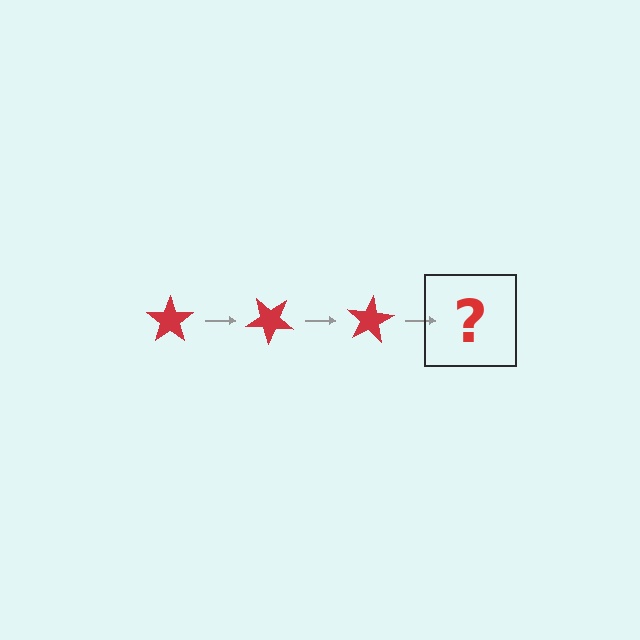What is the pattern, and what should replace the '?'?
The pattern is that the star rotates 40 degrees each step. The '?' should be a red star rotated 120 degrees.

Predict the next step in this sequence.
The next step is a red star rotated 120 degrees.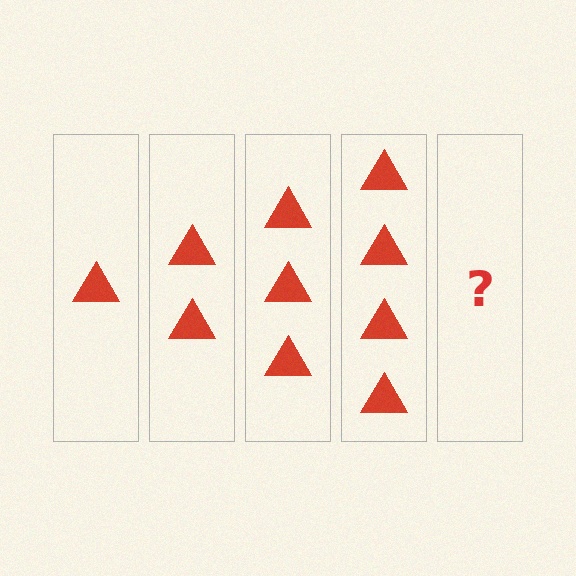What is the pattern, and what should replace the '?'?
The pattern is that each step adds one more triangle. The '?' should be 5 triangles.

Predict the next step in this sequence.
The next step is 5 triangles.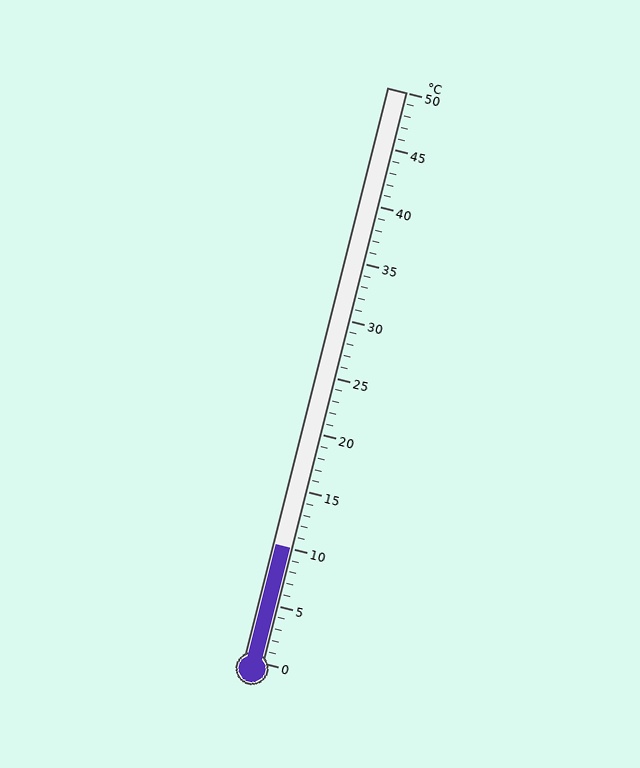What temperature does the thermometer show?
The thermometer shows approximately 10°C.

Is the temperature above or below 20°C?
The temperature is below 20°C.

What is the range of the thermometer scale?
The thermometer scale ranges from 0°C to 50°C.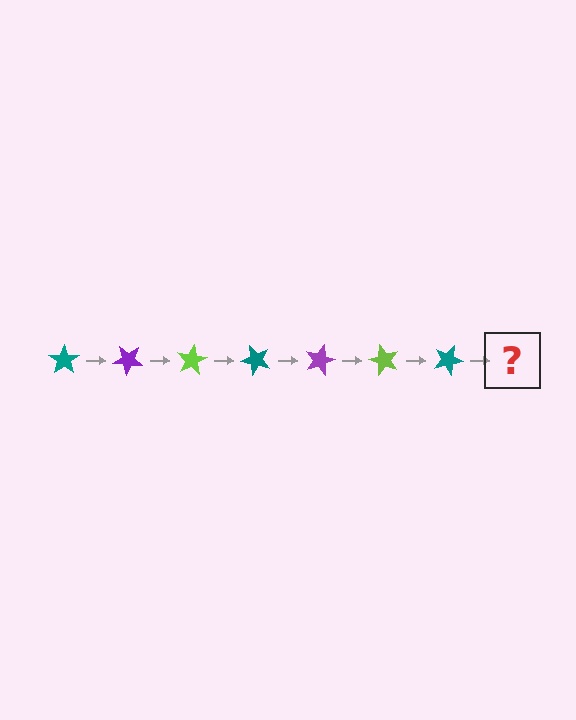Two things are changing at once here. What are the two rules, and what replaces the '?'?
The two rules are that it rotates 40 degrees each step and the color cycles through teal, purple, and lime. The '?' should be a purple star, rotated 280 degrees from the start.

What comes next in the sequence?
The next element should be a purple star, rotated 280 degrees from the start.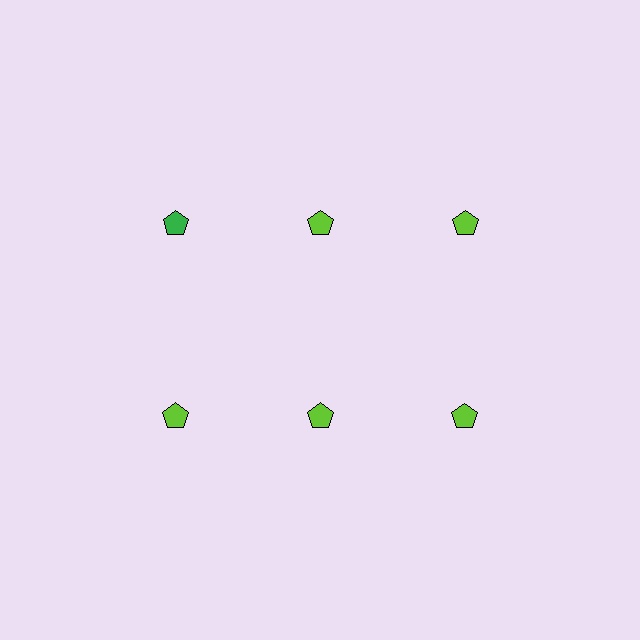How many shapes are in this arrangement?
There are 6 shapes arranged in a grid pattern.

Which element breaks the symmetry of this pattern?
The green pentagon in the top row, leftmost column breaks the symmetry. All other shapes are lime pentagons.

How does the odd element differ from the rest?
It has a different color: green instead of lime.